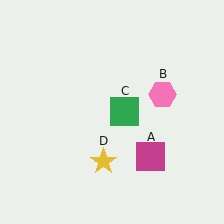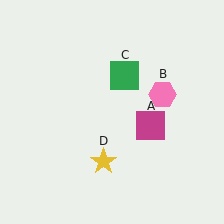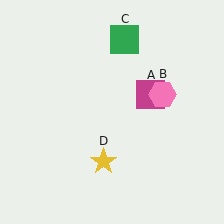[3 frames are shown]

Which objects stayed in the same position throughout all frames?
Pink hexagon (object B) and yellow star (object D) remained stationary.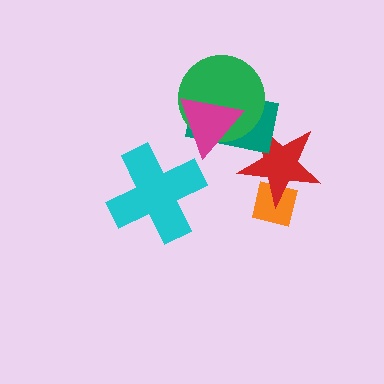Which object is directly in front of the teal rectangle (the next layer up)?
The green circle is directly in front of the teal rectangle.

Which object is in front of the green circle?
The magenta triangle is in front of the green circle.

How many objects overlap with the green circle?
2 objects overlap with the green circle.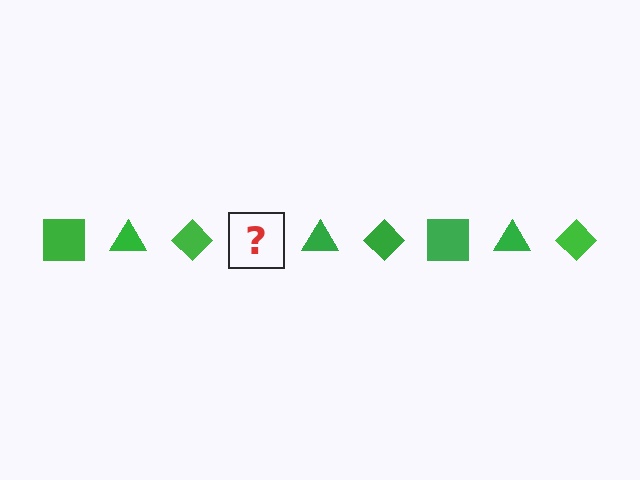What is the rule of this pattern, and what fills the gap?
The rule is that the pattern cycles through square, triangle, diamond shapes in green. The gap should be filled with a green square.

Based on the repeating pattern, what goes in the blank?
The blank should be a green square.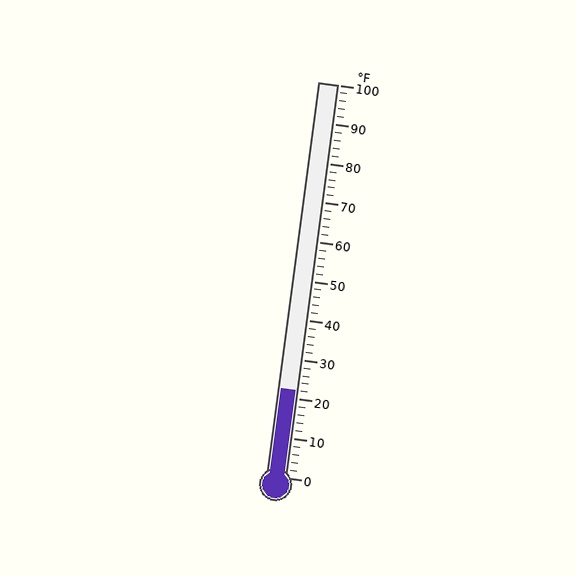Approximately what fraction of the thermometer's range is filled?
The thermometer is filled to approximately 20% of its range.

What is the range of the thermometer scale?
The thermometer scale ranges from 0°F to 100°F.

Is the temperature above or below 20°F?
The temperature is above 20°F.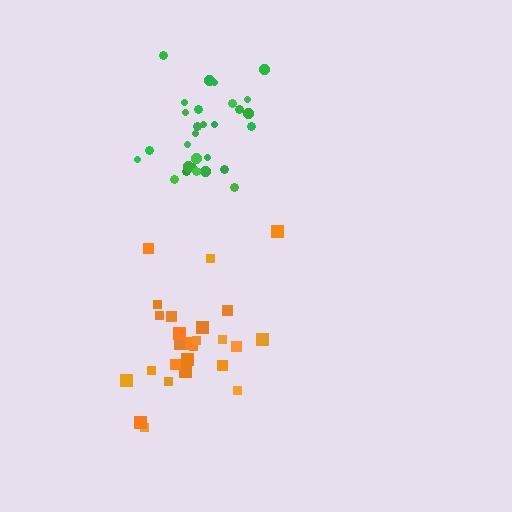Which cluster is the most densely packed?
Green.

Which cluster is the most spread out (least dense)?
Orange.